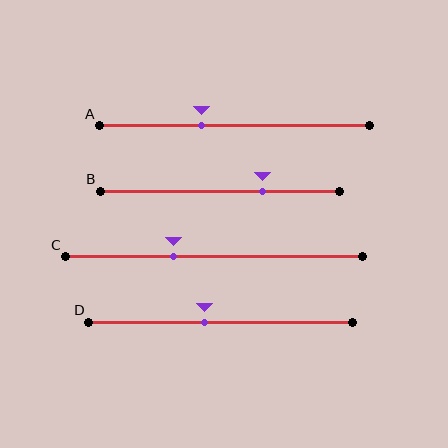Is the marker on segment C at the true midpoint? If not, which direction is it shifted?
No, the marker on segment C is shifted to the left by about 14% of the segment length.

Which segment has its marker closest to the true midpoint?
Segment D has its marker closest to the true midpoint.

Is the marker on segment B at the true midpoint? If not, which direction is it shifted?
No, the marker on segment B is shifted to the right by about 18% of the segment length.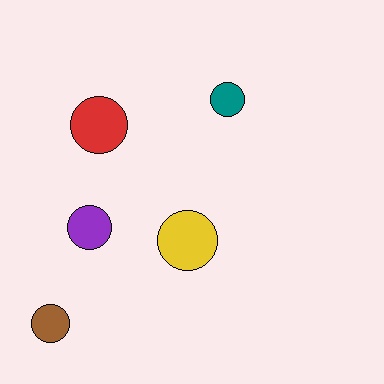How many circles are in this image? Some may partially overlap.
There are 5 circles.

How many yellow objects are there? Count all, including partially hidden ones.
There is 1 yellow object.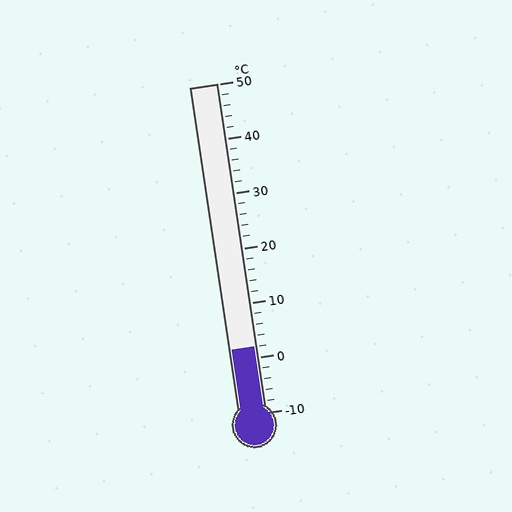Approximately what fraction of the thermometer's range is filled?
The thermometer is filled to approximately 20% of its range.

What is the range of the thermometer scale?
The thermometer scale ranges from -10°C to 50°C.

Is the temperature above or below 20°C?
The temperature is below 20°C.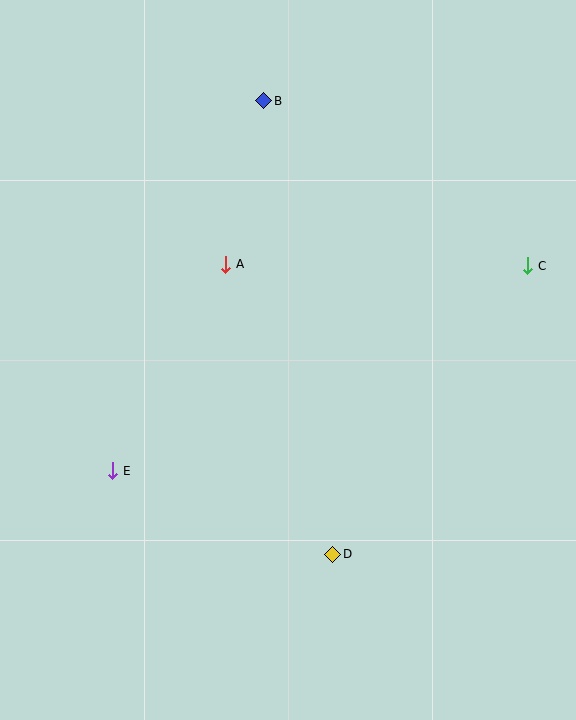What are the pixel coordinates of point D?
Point D is at (333, 554).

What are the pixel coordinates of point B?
Point B is at (264, 101).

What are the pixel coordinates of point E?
Point E is at (113, 471).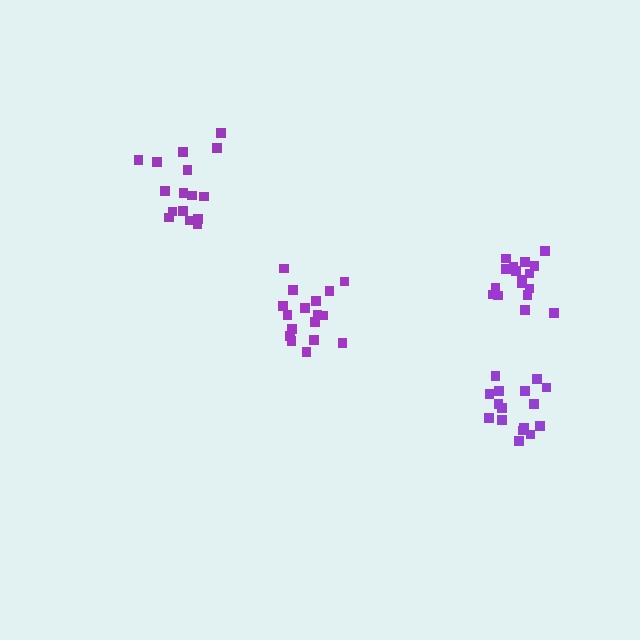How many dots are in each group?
Group 1: 16 dots, Group 2: 17 dots, Group 3: 17 dots, Group 4: 16 dots (66 total).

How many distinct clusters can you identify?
There are 4 distinct clusters.